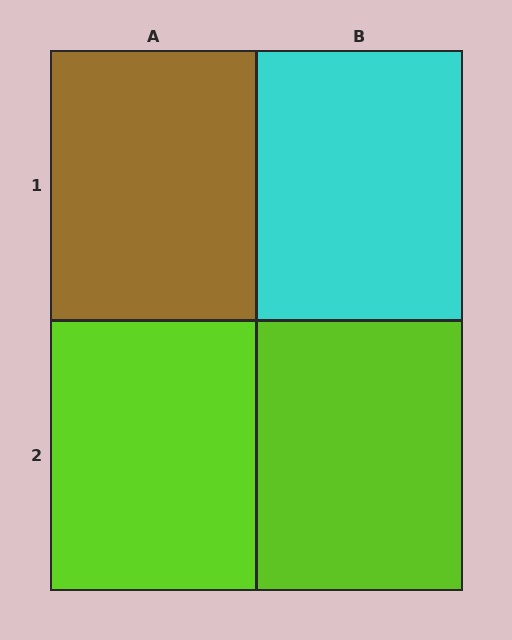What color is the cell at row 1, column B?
Cyan.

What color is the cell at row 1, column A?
Brown.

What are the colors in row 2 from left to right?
Lime, lime.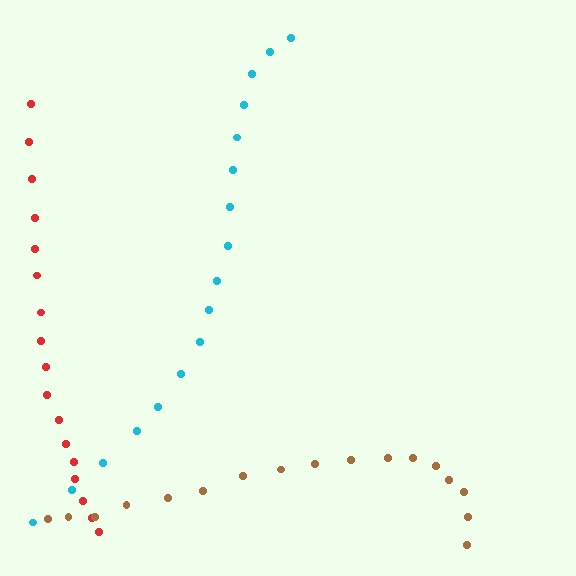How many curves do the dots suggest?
There are 3 distinct paths.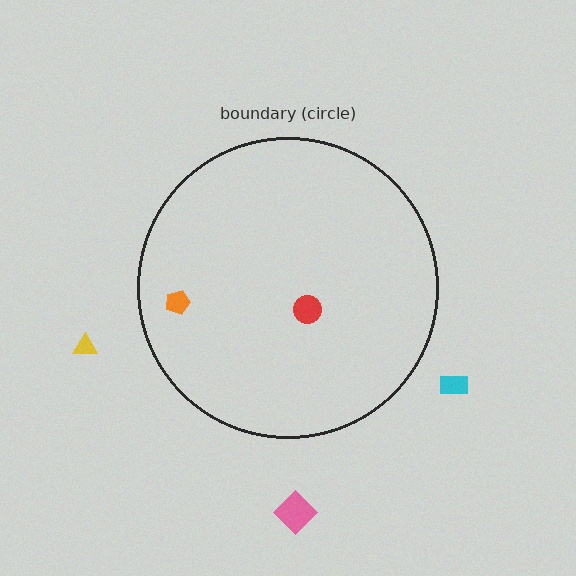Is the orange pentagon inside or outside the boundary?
Inside.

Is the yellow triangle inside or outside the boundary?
Outside.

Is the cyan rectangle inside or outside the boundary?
Outside.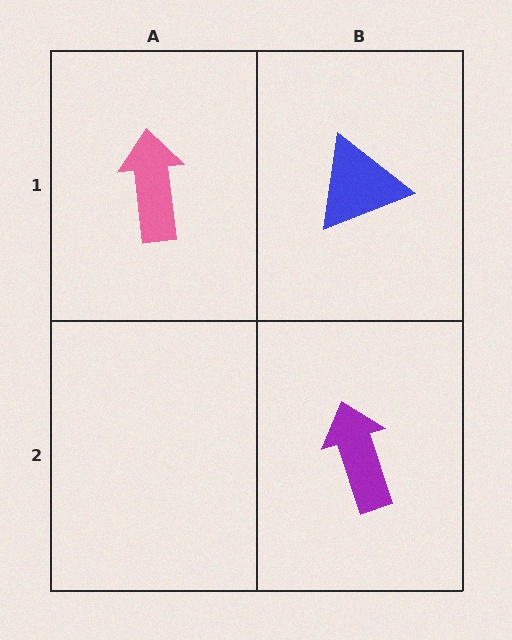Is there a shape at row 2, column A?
No, that cell is empty.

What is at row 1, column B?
A blue triangle.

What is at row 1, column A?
A pink arrow.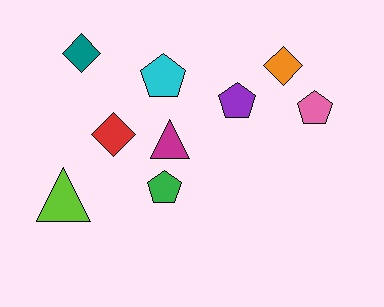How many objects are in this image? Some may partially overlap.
There are 9 objects.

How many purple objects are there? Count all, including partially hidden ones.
There is 1 purple object.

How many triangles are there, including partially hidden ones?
There are 2 triangles.